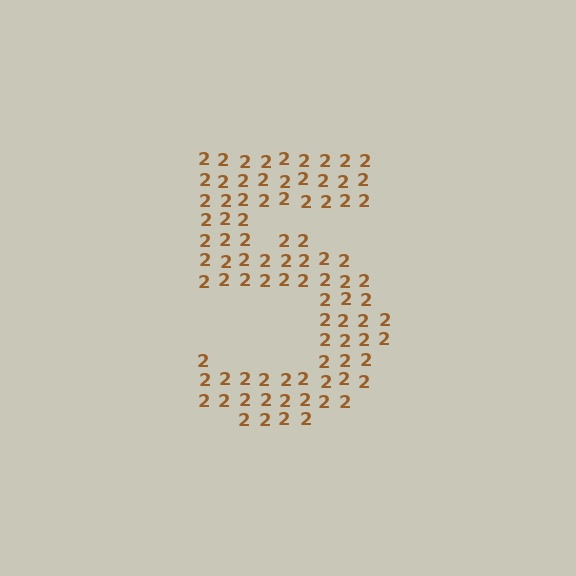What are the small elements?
The small elements are digit 2's.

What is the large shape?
The large shape is the digit 5.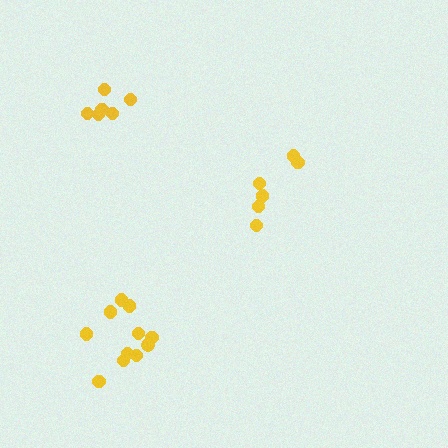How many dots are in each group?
Group 1: 6 dots, Group 2: 11 dots, Group 3: 6 dots (23 total).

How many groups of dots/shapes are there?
There are 3 groups.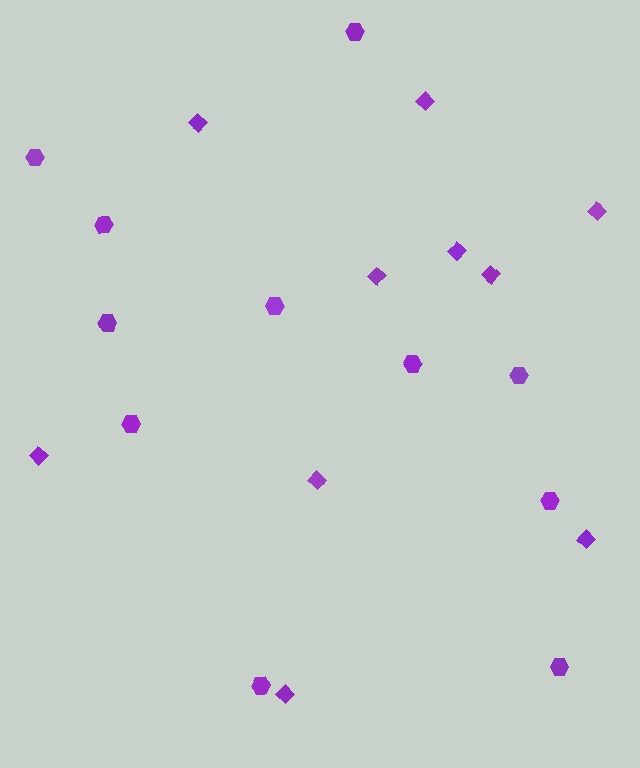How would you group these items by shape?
There are 2 groups: one group of hexagons (11) and one group of diamonds (10).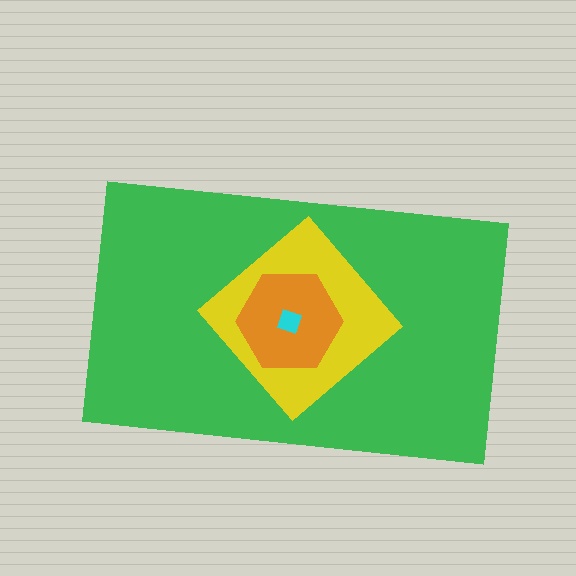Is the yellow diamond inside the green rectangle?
Yes.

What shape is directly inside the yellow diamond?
The orange hexagon.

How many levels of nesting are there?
4.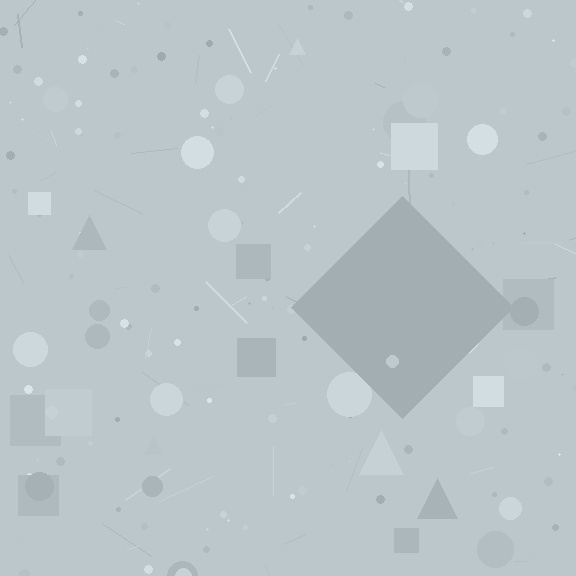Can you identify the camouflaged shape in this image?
The camouflaged shape is a diamond.